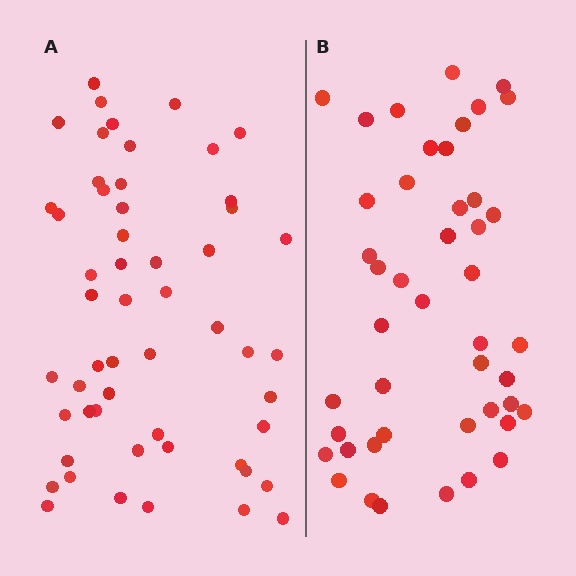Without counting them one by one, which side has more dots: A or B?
Region A (the left region) has more dots.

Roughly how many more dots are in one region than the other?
Region A has roughly 8 or so more dots than region B.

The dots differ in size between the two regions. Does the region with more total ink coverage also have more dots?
No. Region B has more total ink coverage because its dots are larger, but region A actually contains more individual dots. Total area can be misleading — the number of items is what matters here.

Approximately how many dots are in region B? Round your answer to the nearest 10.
About 40 dots. (The exact count is 45, which rounds to 40.)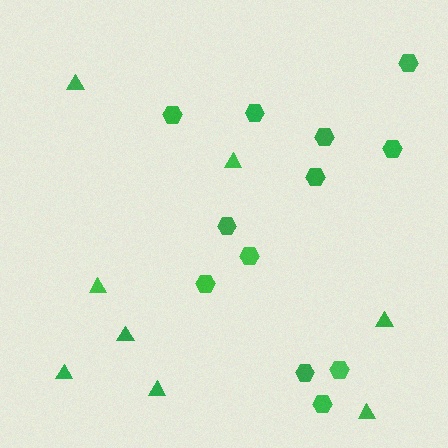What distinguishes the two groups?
There are 2 groups: one group of triangles (8) and one group of hexagons (12).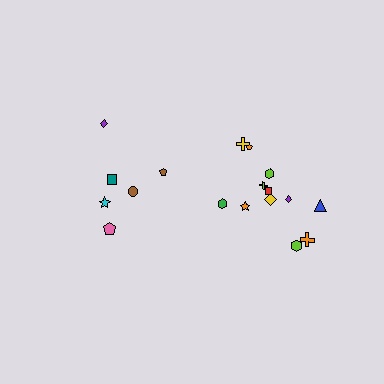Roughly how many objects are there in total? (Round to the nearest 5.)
Roughly 20 objects in total.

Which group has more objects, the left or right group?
The right group.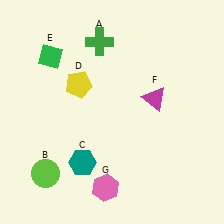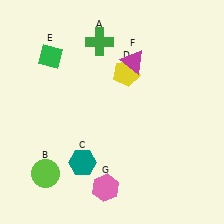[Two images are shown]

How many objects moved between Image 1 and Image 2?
2 objects moved between the two images.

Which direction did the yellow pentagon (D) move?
The yellow pentagon (D) moved right.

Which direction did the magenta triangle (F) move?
The magenta triangle (F) moved up.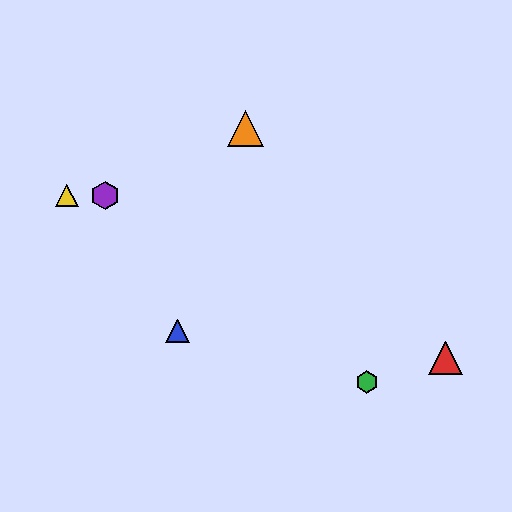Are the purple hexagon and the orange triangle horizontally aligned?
No, the purple hexagon is at y≈196 and the orange triangle is at y≈129.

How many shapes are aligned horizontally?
2 shapes (the yellow triangle, the purple hexagon) are aligned horizontally.